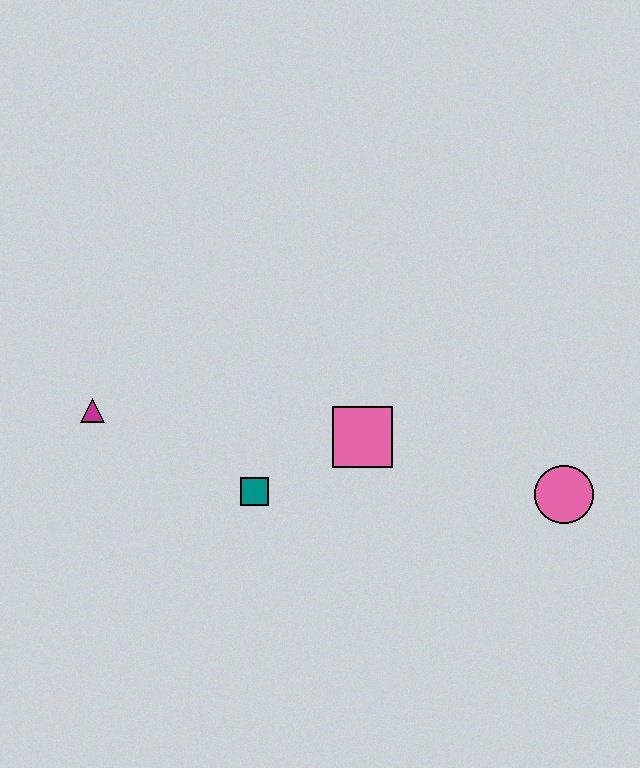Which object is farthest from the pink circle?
The magenta triangle is farthest from the pink circle.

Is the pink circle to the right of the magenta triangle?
Yes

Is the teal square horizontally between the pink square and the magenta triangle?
Yes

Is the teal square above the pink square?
No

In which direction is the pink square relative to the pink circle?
The pink square is to the left of the pink circle.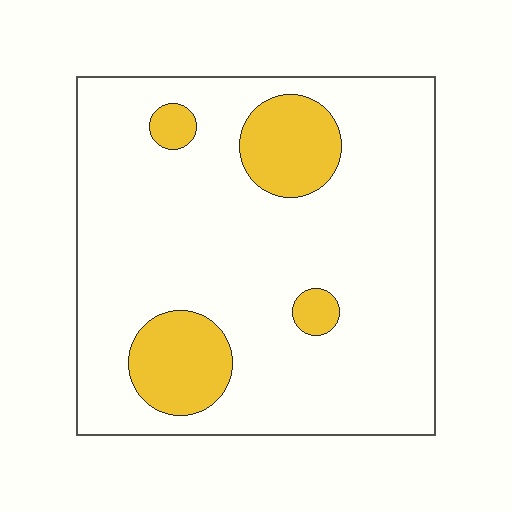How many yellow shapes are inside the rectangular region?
4.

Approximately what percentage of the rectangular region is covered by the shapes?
Approximately 15%.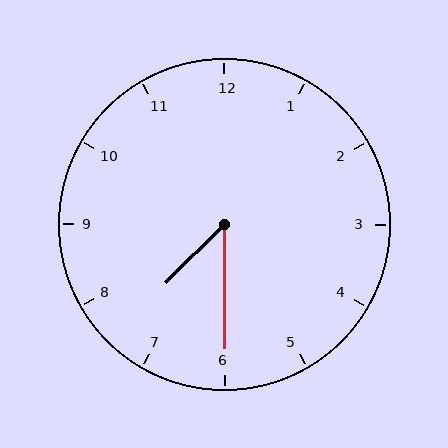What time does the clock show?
7:30.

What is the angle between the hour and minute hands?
Approximately 45 degrees.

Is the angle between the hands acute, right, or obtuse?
It is acute.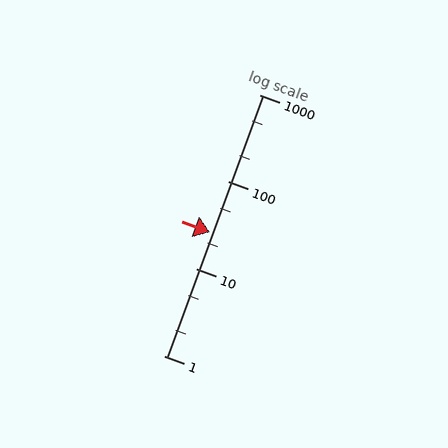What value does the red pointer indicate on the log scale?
The pointer indicates approximately 26.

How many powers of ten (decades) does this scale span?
The scale spans 3 decades, from 1 to 1000.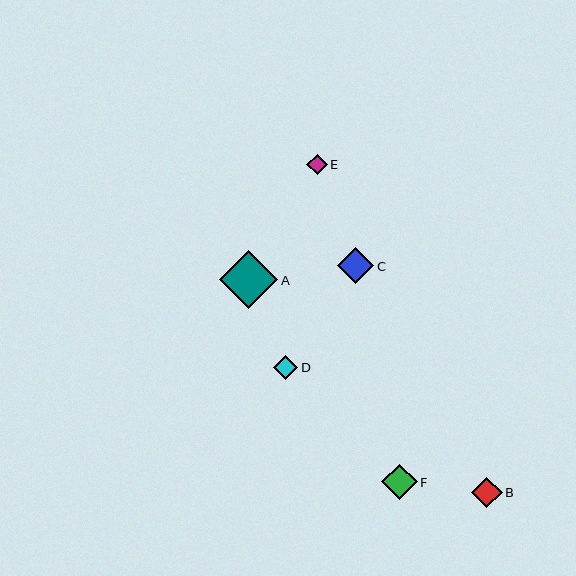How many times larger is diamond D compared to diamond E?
Diamond D is approximately 1.2 times the size of diamond E.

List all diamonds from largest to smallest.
From largest to smallest: A, C, F, B, D, E.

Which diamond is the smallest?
Diamond E is the smallest with a size of approximately 21 pixels.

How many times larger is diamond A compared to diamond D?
Diamond A is approximately 2.4 times the size of diamond D.